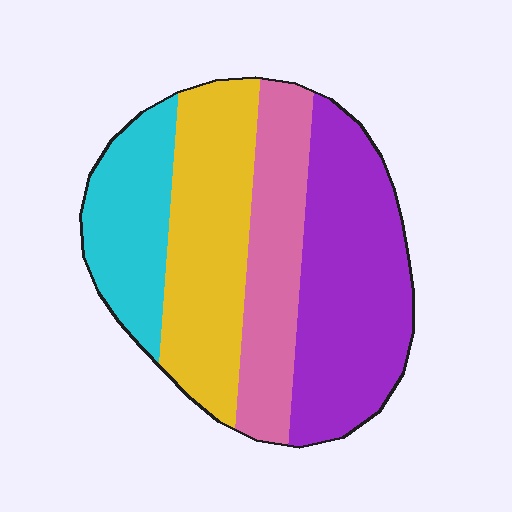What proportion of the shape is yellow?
Yellow covers roughly 30% of the shape.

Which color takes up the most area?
Purple, at roughly 35%.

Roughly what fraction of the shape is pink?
Pink takes up about one fifth (1/5) of the shape.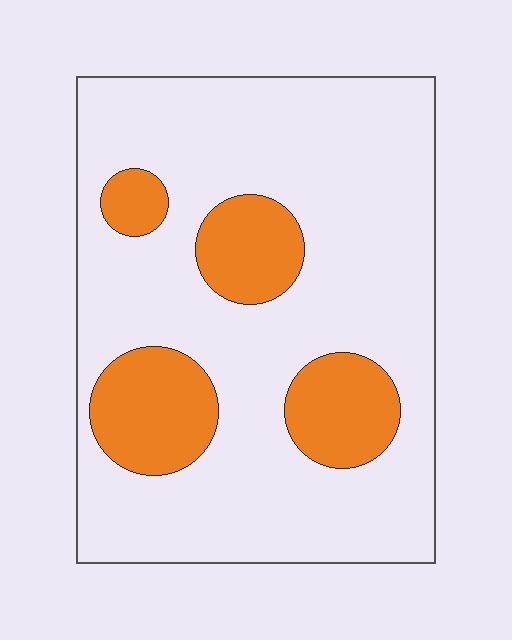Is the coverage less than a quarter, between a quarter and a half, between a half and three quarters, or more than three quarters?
Less than a quarter.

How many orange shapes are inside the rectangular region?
4.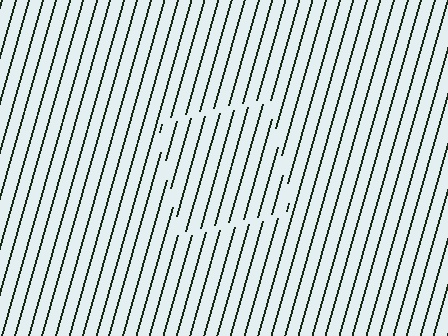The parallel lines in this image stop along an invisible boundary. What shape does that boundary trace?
An illusory square. The interior of the shape contains the same grating, shifted by half a period — the contour is defined by the phase discontinuity where line-ends from the inner and outer gratings abut.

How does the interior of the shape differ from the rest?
The interior of the shape contains the same grating, shifted by half a period — the contour is defined by the phase discontinuity where line-ends from the inner and outer gratings abut.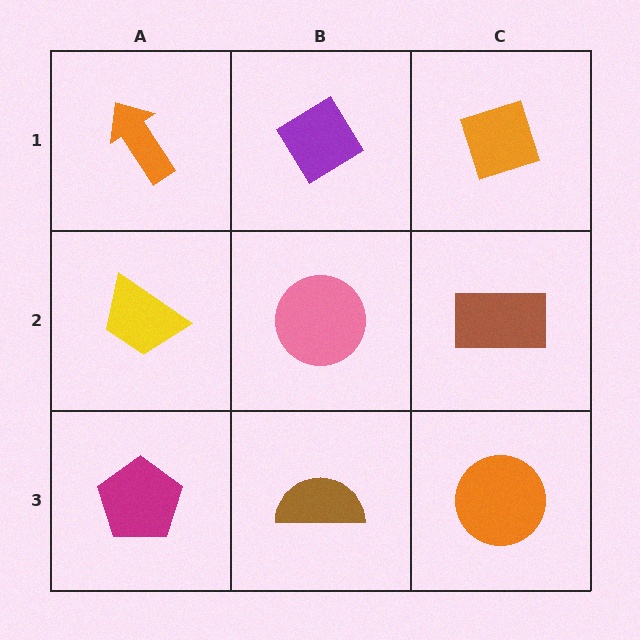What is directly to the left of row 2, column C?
A pink circle.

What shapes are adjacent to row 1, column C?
A brown rectangle (row 2, column C), a purple diamond (row 1, column B).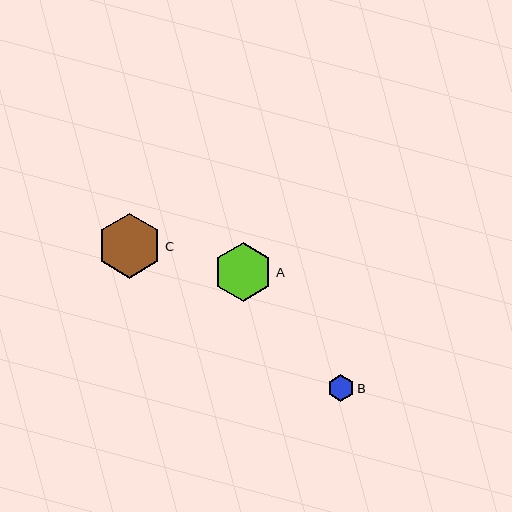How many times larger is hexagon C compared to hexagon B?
Hexagon C is approximately 2.5 times the size of hexagon B.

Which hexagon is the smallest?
Hexagon B is the smallest with a size of approximately 26 pixels.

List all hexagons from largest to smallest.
From largest to smallest: C, A, B.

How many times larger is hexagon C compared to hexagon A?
Hexagon C is approximately 1.1 times the size of hexagon A.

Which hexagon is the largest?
Hexagon C is the largest with a size of approximately 65 pixels.